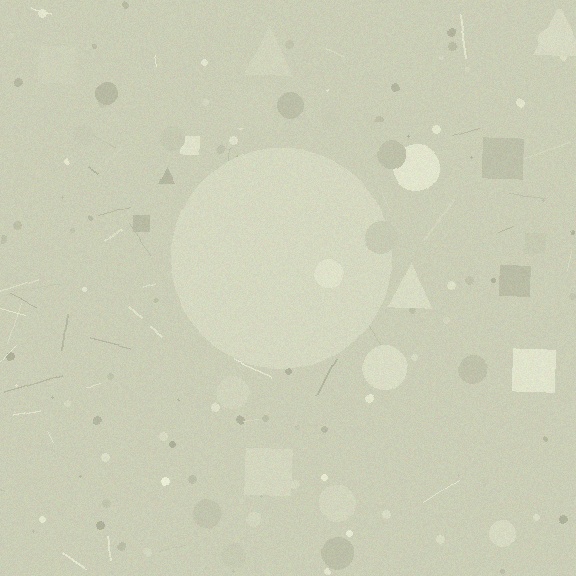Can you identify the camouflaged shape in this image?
The camouflaged shape is a circle.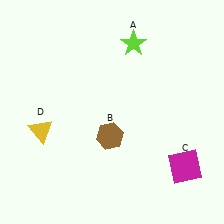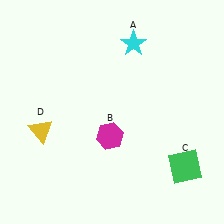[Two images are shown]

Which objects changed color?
A changed from lime to cyan. B changed from brown to magenta. C changed from magenta to green.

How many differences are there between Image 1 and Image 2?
There are 3 differences between the two images.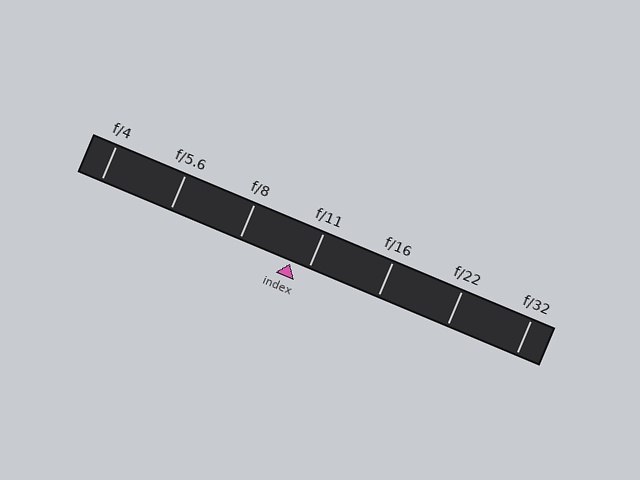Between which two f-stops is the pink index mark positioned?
The index mark is between f/8 and f/11.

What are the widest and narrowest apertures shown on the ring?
The widest aperture shown is f/4 and the narrowest is f/32.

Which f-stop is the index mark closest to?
The index mark is closest to f/11.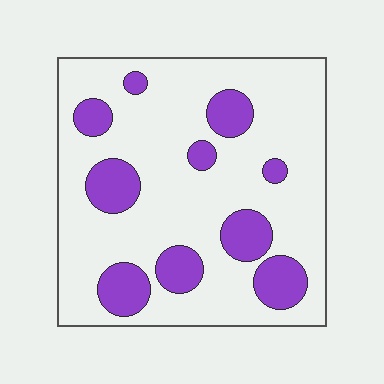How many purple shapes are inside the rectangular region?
10.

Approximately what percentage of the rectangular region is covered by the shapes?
Approximately 20%.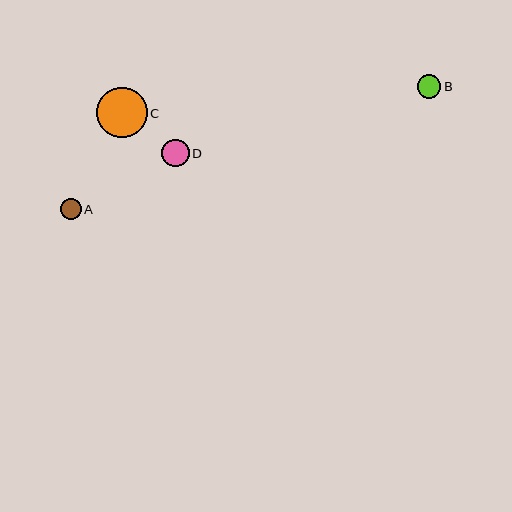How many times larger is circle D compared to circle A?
Circle D is approximately 1.3 times the size of circle A.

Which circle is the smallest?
Circle A is the smallest with a size of approximately 21 pixels.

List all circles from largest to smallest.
From largest to smallest: C, D, B, A.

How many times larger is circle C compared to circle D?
Circle C is approximately 1.8 times the size of circle D.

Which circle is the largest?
Circle C is the largest with a size of approximately 50 pixels.